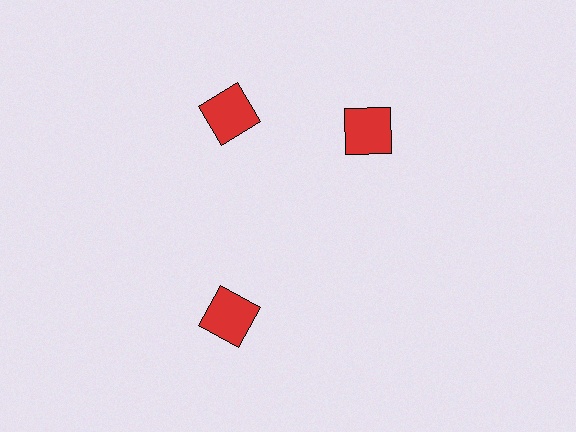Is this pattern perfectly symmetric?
No. The 3 red squares are arranged in a ring, but one element near the 3 o'clock position is rotated out of alignment along the ring, breaking the 3-fold rotational symmetry.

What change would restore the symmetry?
The symmetry would be restored by rotating it back into even spacing with its neighbors so that all 3 squares sit at equal angles and equal distance from the center.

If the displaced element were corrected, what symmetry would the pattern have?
It would have 3-fold rotational symmetry — the pattern would map onto itself every 120 degrees.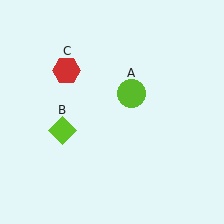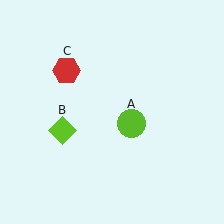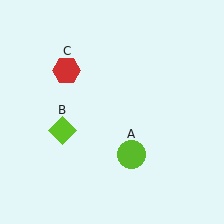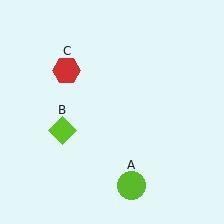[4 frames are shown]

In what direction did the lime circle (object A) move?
The lime circle (object A) moved down.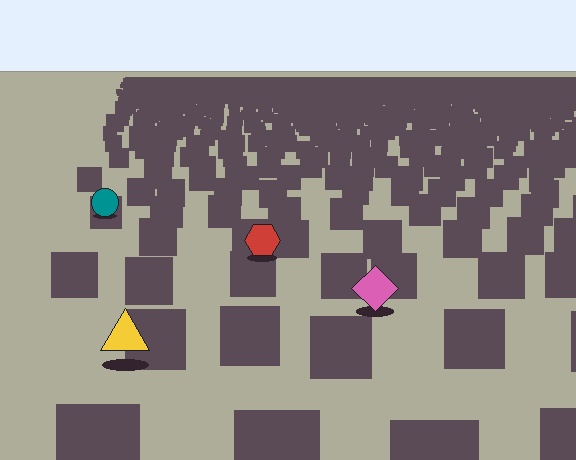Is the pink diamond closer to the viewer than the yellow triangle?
No. The yellow triangle is closer — you can tell from the texture gradient: the ground texture is coarser near it.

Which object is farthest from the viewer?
The teal circle is farthest from the viewer. It appears smaller and the ground texture around it is denser.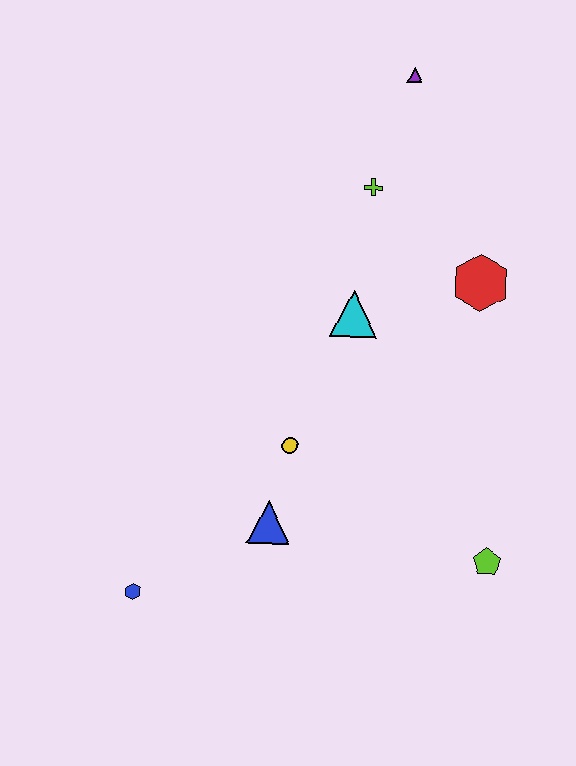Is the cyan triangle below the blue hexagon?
No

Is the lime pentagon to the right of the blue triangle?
Yes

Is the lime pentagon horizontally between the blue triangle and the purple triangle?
No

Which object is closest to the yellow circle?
The blue triangle is closest to the yellow circle.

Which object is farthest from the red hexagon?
The blue hexagon is farthest from the red hexagon.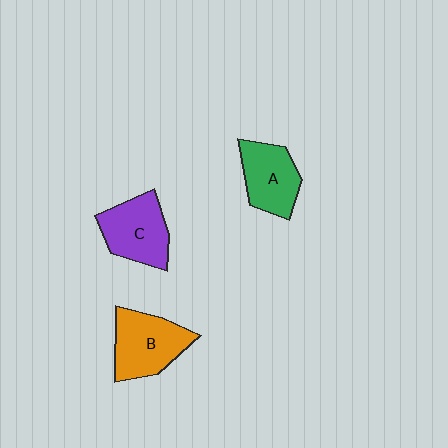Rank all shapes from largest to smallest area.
From largest to smallest: B (orange), C (purple), A (green).